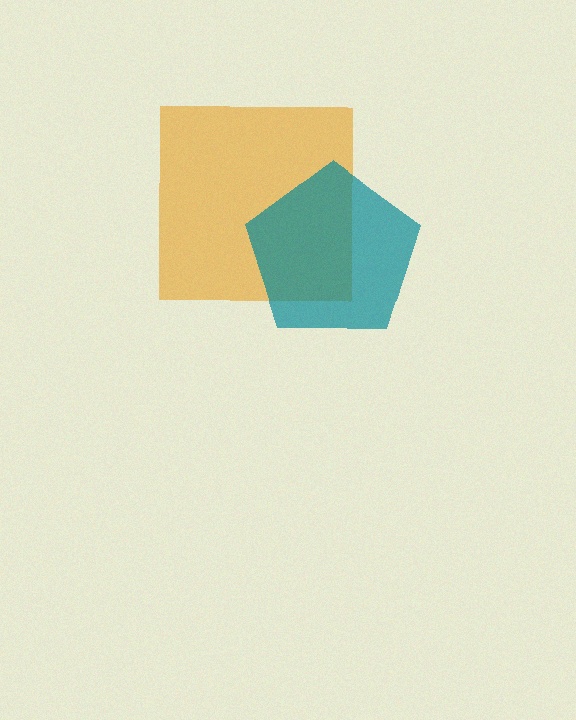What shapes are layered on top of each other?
The layered shapes are: an orange square, a teal pentagon.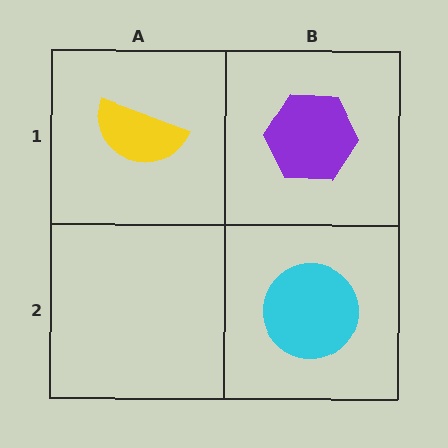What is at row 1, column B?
A purple hexagon.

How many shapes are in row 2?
1 shape.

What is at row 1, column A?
A yellow semicircle.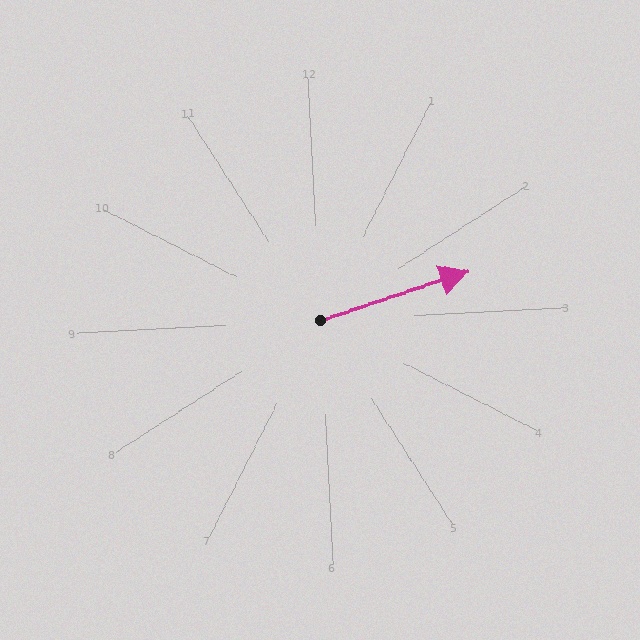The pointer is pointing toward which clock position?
Roughly 2 o'clock.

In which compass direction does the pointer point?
East.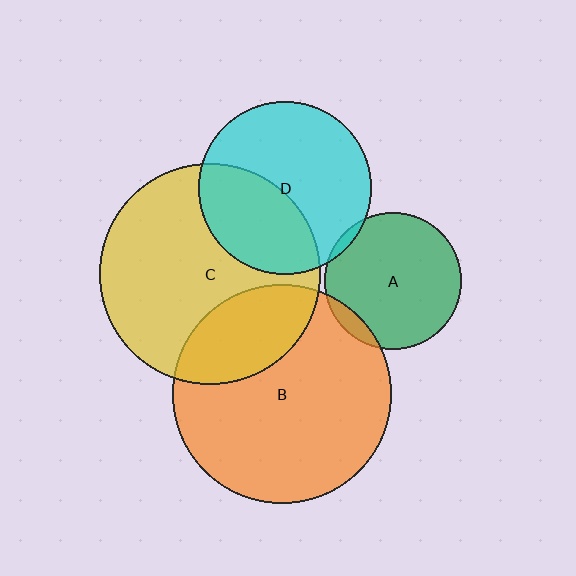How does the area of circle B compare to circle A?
Approximately 2.5 times.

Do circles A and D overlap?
Yes.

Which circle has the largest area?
Circle C (yellow).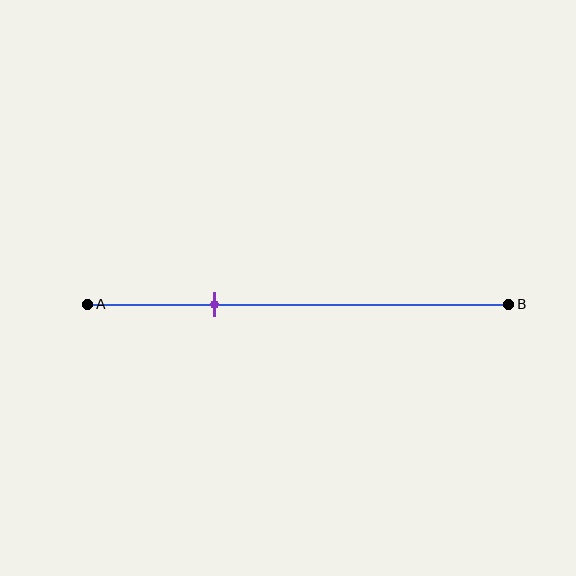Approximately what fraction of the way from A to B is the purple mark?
The purple mark is approximately 30% of the way from A to B.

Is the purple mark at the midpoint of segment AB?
No, the mark is at about 30% from A, not at the 50% midpoint.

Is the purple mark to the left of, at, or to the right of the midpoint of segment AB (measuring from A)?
The purple mark is to the left of the midpoint of segment AB.